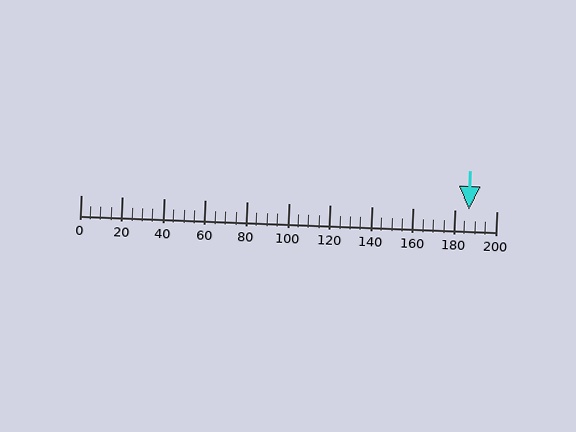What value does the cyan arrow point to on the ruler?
The cyan arrow points to approximately 187.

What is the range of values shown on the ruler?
The ruler shows values from 0 to 200.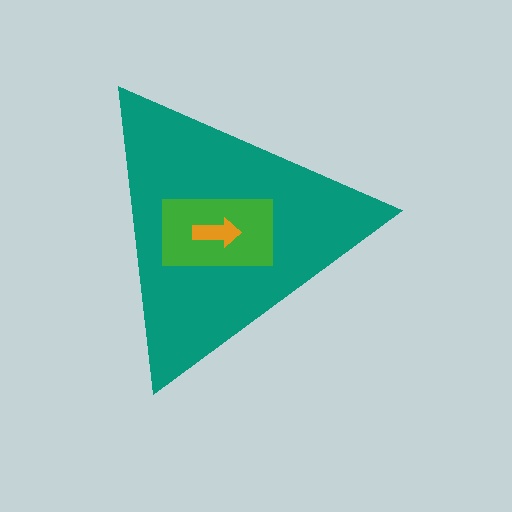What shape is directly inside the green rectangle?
The orange arrow.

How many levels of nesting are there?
3.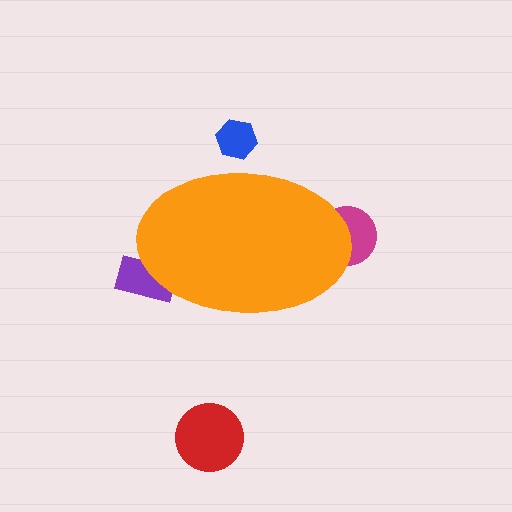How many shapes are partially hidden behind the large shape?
3 shapes are partially hidden.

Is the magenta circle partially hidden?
Yes, the magenta circle is partially hidden behind the orange ellipse.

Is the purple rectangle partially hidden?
Yes, the purple rectangle is partially hidden behind the orange ellipse.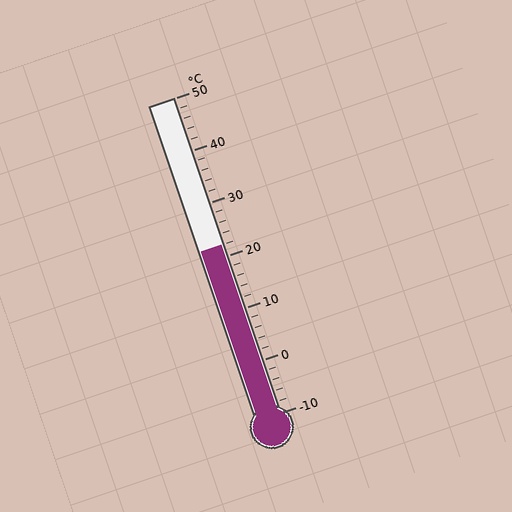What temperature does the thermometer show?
The thermometer shows approximately 22°C.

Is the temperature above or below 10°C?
The temperature is above 10°C.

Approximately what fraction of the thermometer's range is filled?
The thermometer is filled to approximately 55% of its range.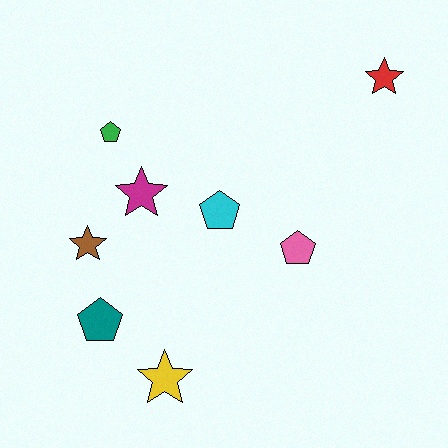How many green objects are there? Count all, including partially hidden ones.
There is 1 green object.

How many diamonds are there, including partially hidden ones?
There are no diamonds.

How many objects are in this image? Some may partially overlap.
There are 8 objects.